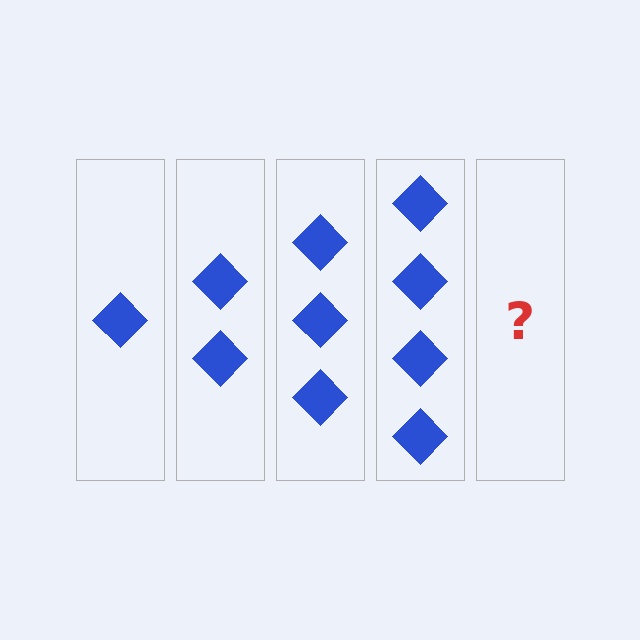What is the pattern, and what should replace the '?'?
The pattern is that each step adds one more diamond. The '?' should be 5 diamonds.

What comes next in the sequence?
The next element should be 5 diamonds.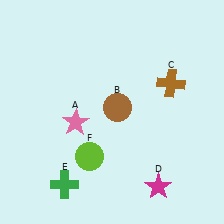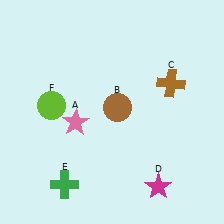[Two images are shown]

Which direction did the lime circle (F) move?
The lime circle (F) moved up.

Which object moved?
The lime circle (F) moved up.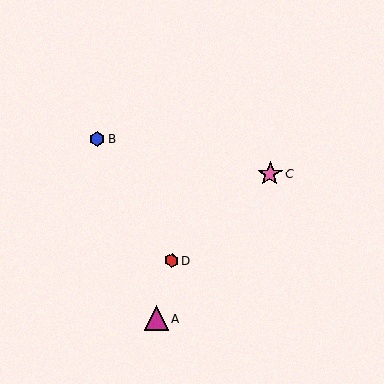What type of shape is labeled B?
Shape B is a blue hexagon.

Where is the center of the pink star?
The center of the pink star is at (270, 174).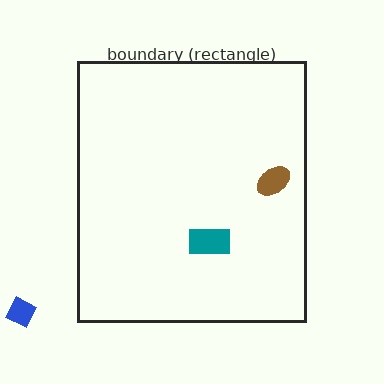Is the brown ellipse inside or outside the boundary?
Inside.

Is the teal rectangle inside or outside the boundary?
Inside.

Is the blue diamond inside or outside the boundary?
Outside.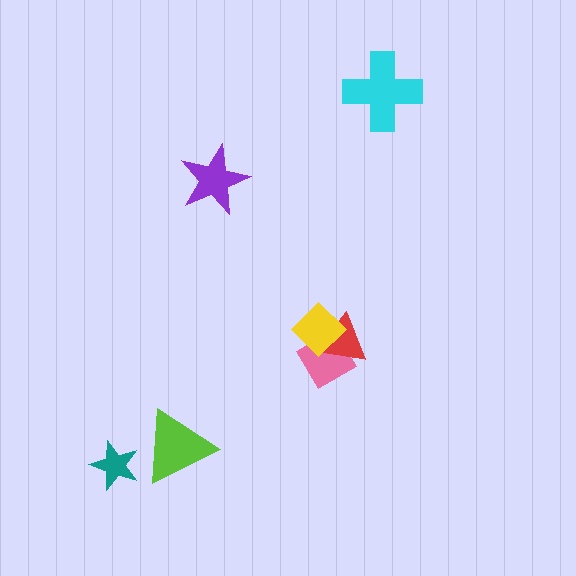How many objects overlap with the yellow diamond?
2 objects overlap with the yellow diamond.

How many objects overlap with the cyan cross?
0 objects overlap with the cyan cross.